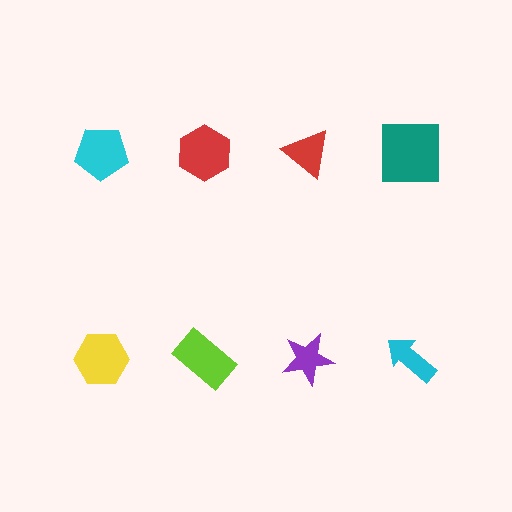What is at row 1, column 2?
A red hexagon.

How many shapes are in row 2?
4 shapes.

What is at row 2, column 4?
A cyan arrow.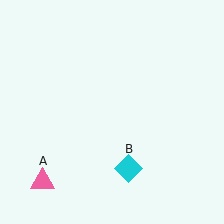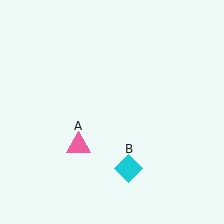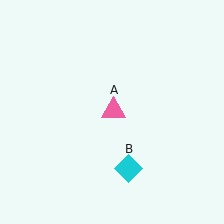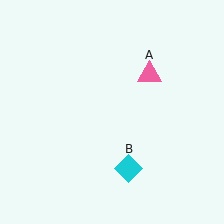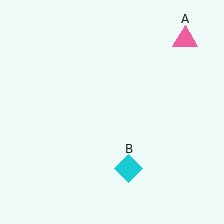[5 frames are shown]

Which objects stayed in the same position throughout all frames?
Cyan diamond (object B) remained stationary.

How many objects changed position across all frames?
1 object changed position: pink triangle (object A).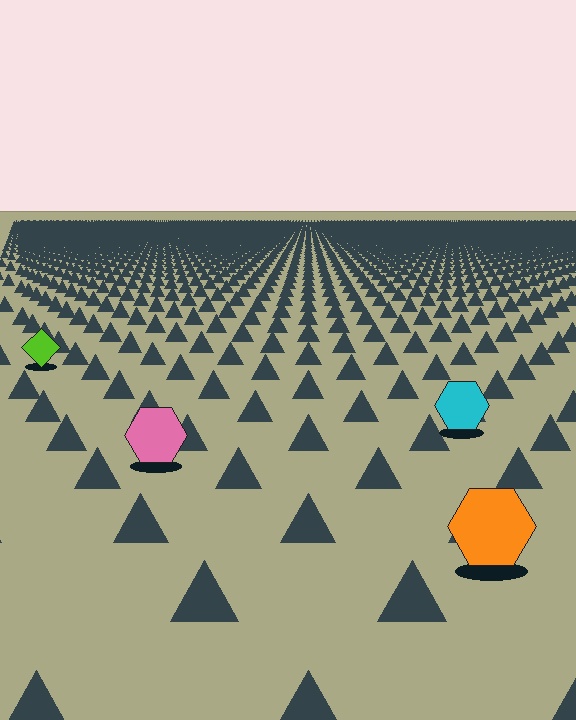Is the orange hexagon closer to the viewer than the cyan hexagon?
Yes. The orange hexagon is closer — you can tell from the texture gradient: the ground texture is coarser near it.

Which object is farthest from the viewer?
The lime diamond is farthest from the viewer. It appears smaller and the ground texture around it is denser.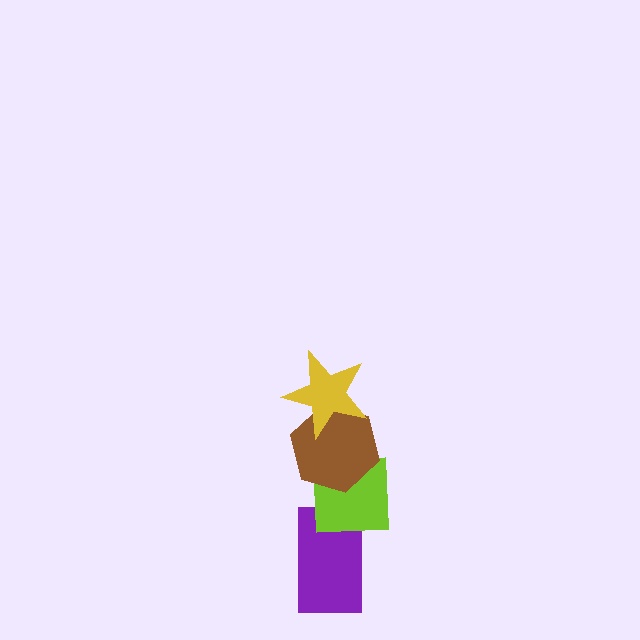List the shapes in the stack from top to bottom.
From top to bottom: the yellow star, the brown hexagon, the lime square, the purple rectangle.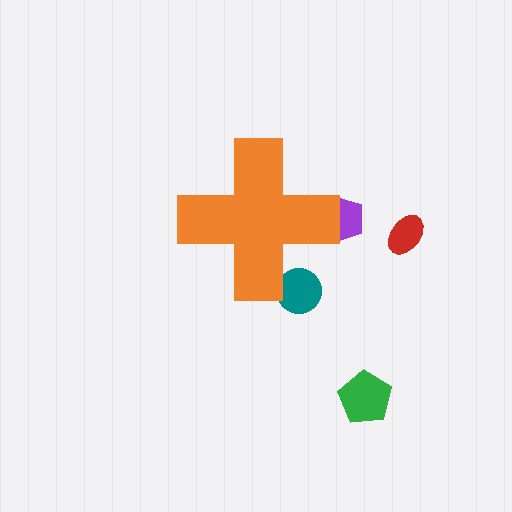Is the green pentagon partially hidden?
No, the green pentagon is fully visible.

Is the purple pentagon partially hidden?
Yes, the purple pentagon is partially hidden behind the orange cross.